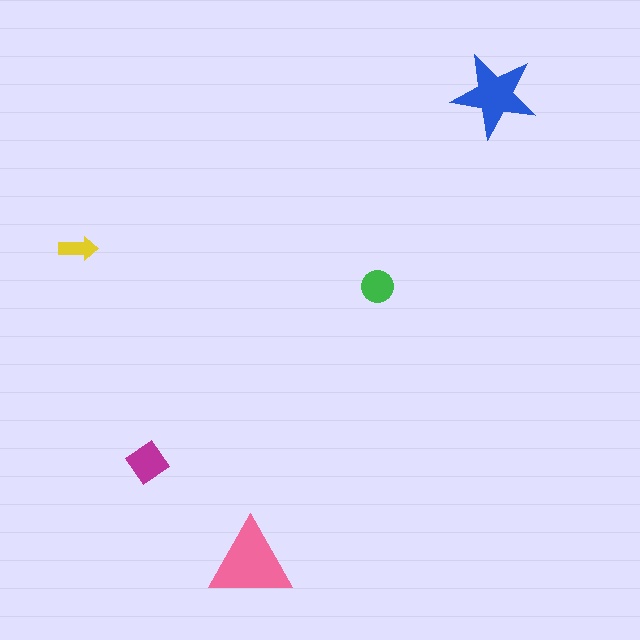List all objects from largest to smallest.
The pink triangle, the blue star, the magenta diamond, the green circle, the yellow arrow.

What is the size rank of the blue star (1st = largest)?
2nd.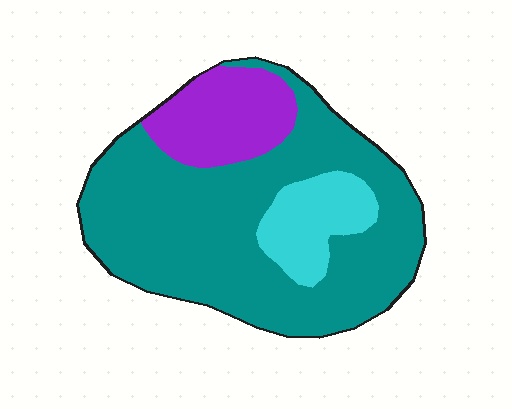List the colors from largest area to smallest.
From largest to smallest: teal, purple, cyan.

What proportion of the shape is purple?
Purple covers roughly 15% of the shape.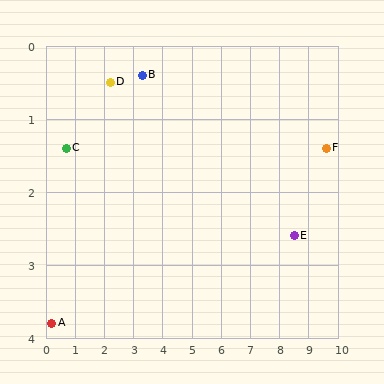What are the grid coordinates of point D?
Point D is at approximately (2.2, 0.5).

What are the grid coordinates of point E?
Point E is at approximately (8.5, 2.6).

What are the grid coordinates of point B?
Point B is at approximately (3.3, 0.4).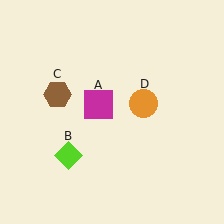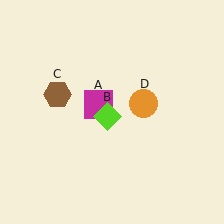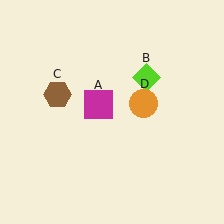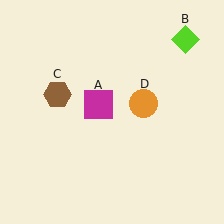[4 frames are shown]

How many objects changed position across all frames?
1 object changed position: lime diamond (object B).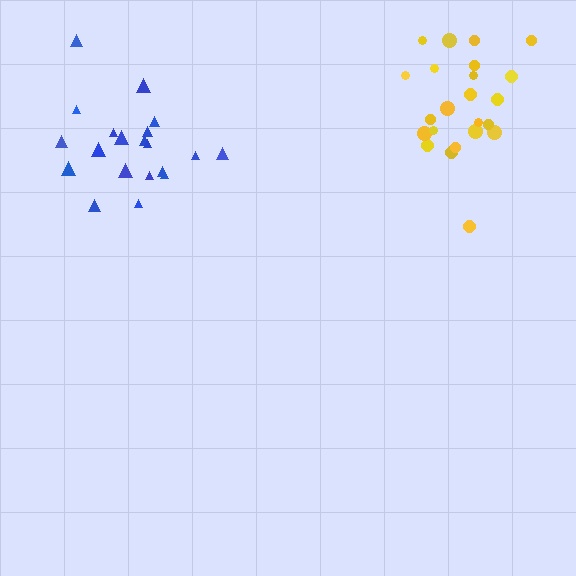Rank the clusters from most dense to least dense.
blue, yellow.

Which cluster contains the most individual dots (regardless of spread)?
Yellow (23).